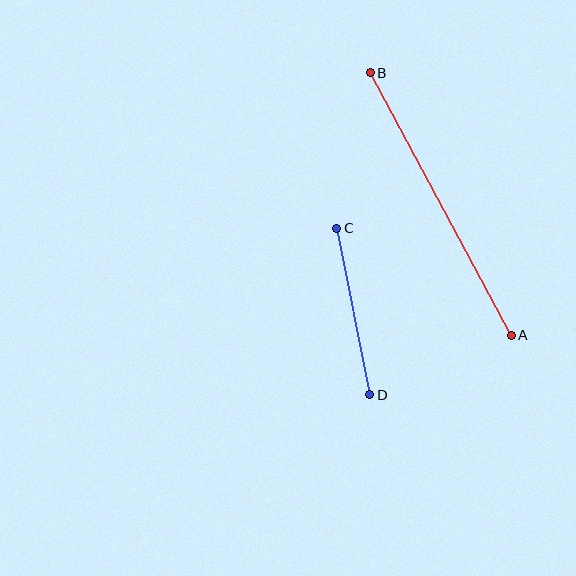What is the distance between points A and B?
The distance is approximately 298 pixels.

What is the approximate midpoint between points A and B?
The midpoint is at approximately (441, 204) pixels.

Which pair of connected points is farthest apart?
Points A and B are farthest apart.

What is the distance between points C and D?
The distance is approximately 170 pixels.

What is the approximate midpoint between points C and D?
The midpoint is at approximately (353, 311) pixels.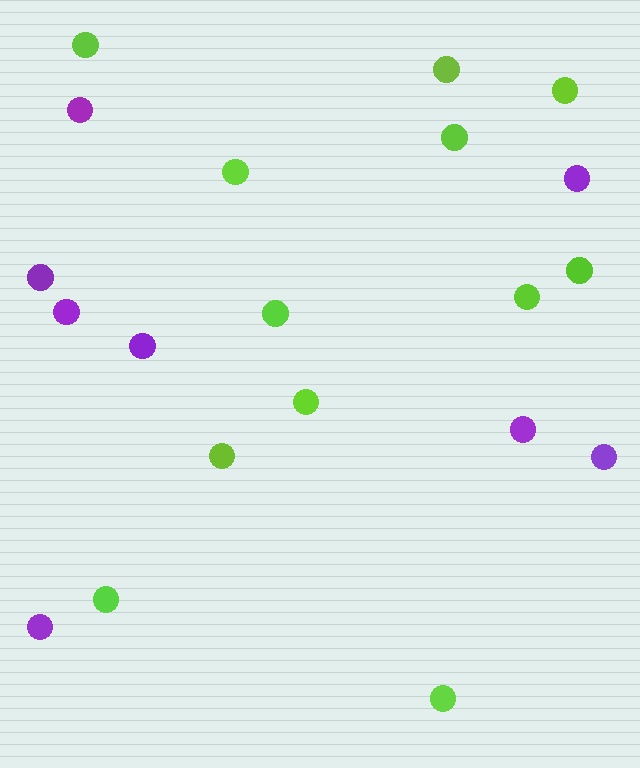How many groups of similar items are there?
There are 2 groups: one group of purple circles (8) and one group of lime circles (12).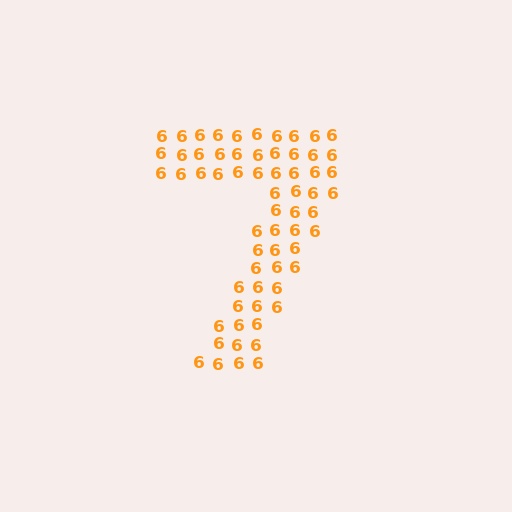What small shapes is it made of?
It is made of small digit 6's.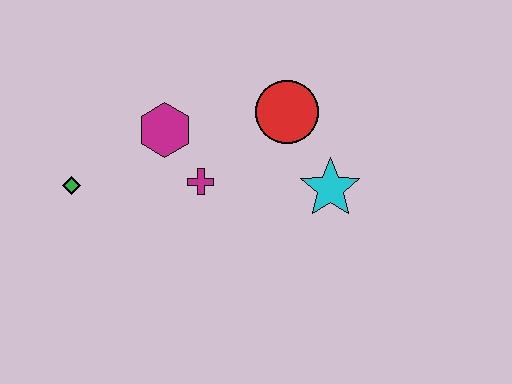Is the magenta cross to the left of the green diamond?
No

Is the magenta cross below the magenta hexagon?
Yes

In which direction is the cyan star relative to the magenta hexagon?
The cyan star is to the right of the magenta hexagon.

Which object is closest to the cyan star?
The red circle is closest to the cyan star.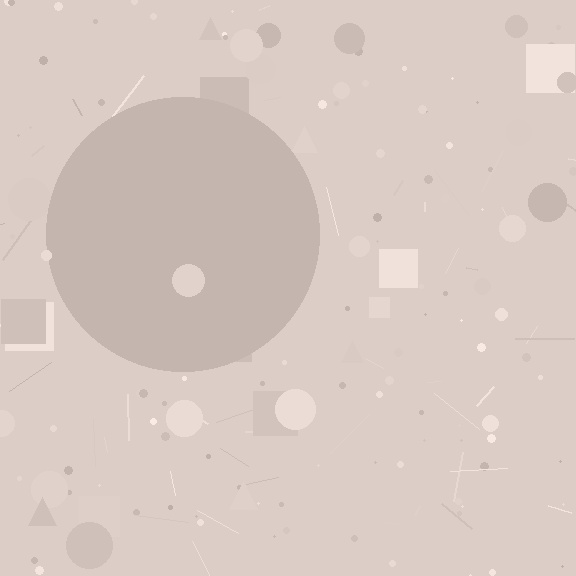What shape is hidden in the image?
A circle is hidden in the image.